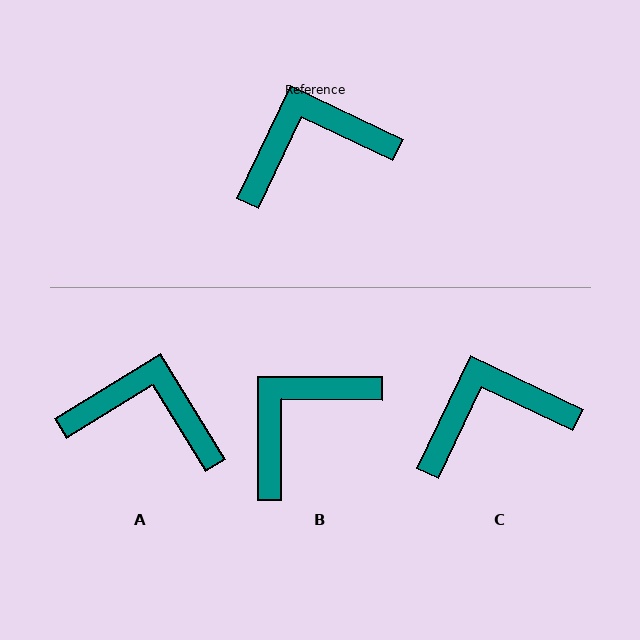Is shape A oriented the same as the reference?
No, it is off by about 33 degrees.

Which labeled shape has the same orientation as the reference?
C.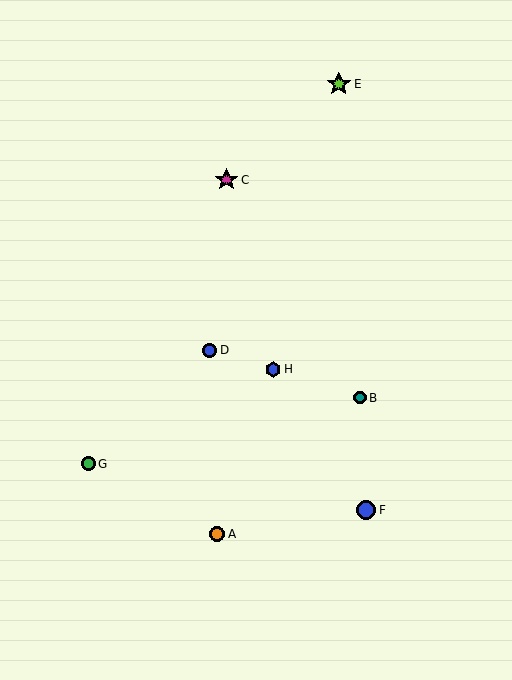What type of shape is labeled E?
Shape E is a lime star.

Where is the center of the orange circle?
The center of the orange circle is at (217, 534).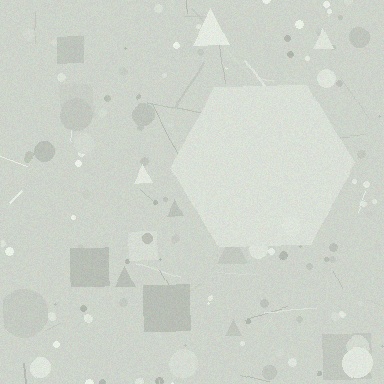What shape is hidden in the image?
A hexagon is hidden in the image.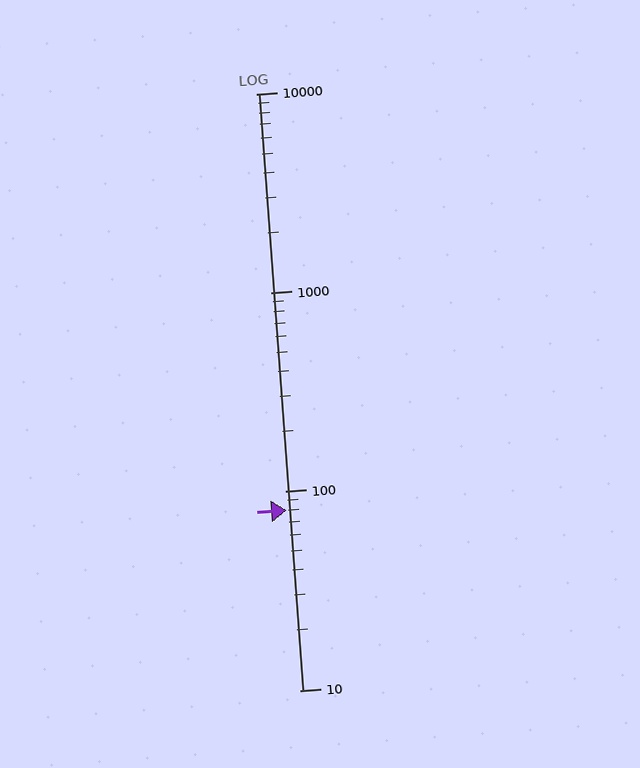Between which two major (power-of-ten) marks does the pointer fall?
The pointer is between 10 and 100.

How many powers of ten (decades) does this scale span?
The scale spans 3 decades, from 10 to 10000.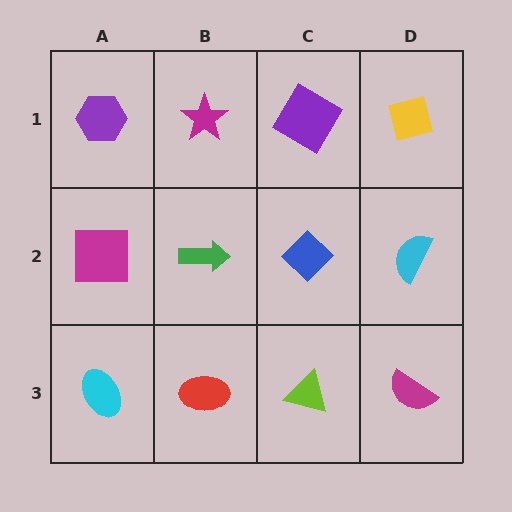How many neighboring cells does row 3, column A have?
2.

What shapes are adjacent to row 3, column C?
A blue diamond (row 2, column C), a red ellipse (row 3, column B), a magenta semicircle (row 3, column D).